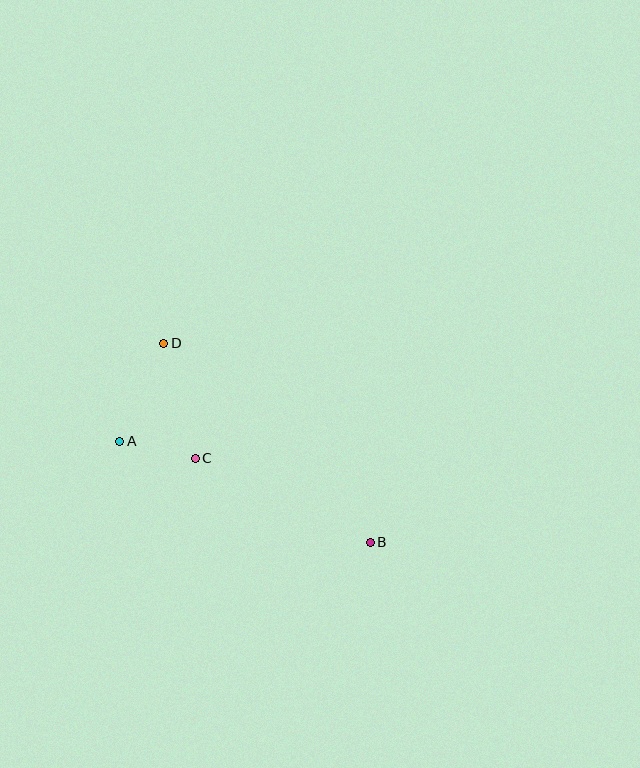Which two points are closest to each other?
Points A and C are closest to each other.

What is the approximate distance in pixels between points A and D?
The distance between A and D is approximately 108 pixels.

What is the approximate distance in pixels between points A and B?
The distance between A and B is approximately 270 pixels.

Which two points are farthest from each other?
Points B and D are farthest from each other.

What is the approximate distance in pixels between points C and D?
The distance between C and D is approximately 119 pixels.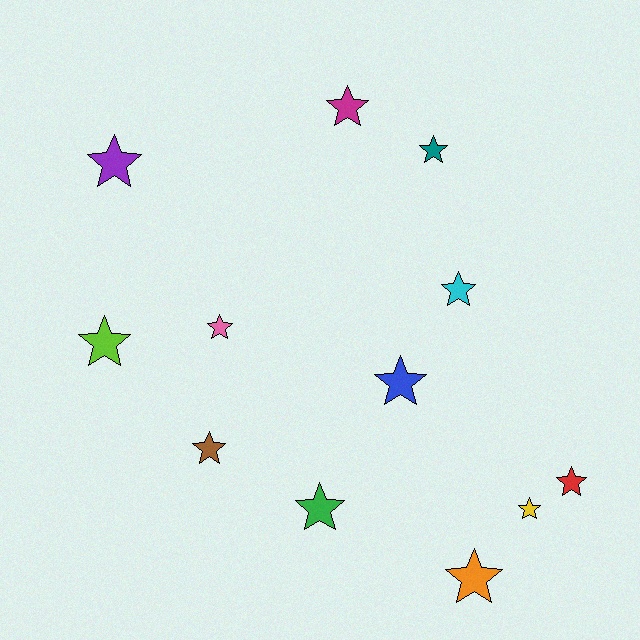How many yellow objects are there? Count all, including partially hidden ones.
There is 1 yellow object.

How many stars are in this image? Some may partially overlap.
There are 12 stars.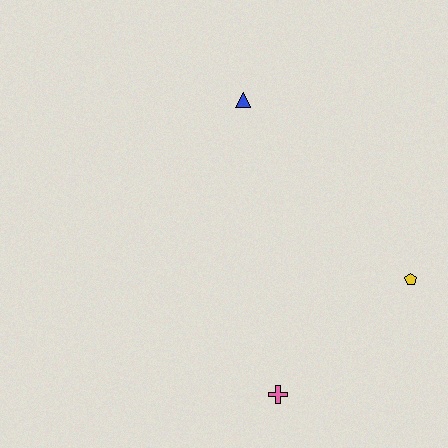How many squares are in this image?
There are no squares.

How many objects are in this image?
There are 3 objects.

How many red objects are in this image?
There are no red objects.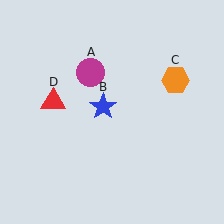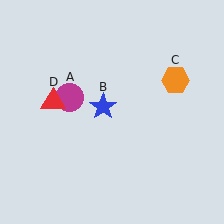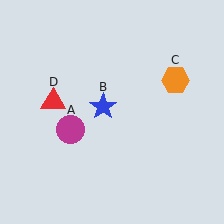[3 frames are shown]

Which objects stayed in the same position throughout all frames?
Blue star (object B) and orange hexagon (object C) and red triangle (object D) remained stationary.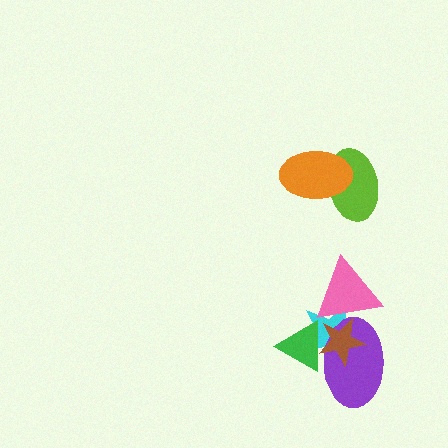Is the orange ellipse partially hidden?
No, no other shape covers it.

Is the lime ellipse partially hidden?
Yes, it is partially covered by another shape.